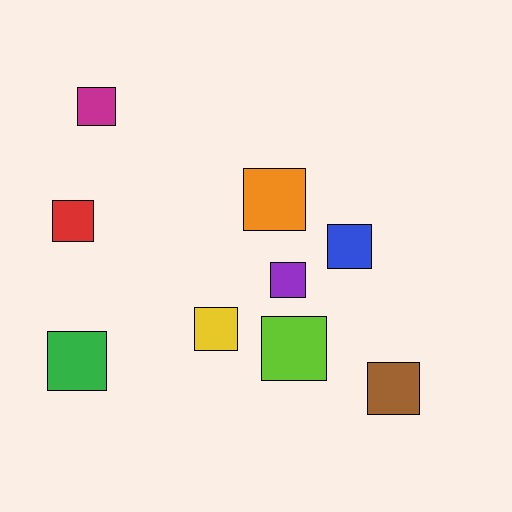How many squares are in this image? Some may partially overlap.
There are 9 squares.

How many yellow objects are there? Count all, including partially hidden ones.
There is 1 yellow object.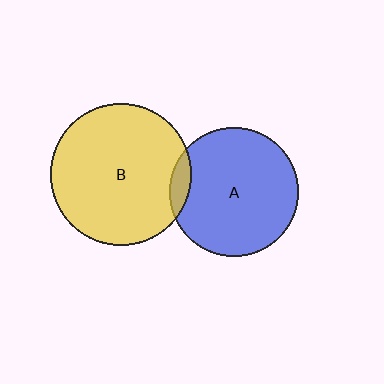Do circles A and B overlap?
Yes.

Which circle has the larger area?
Circle B (yellow).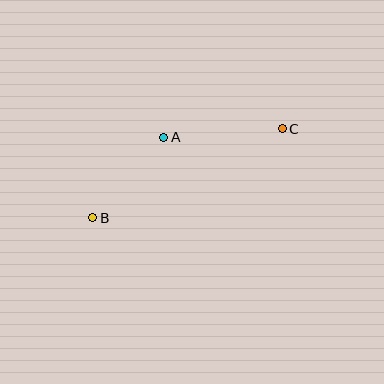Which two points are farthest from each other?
Points B and C are farthest from each other.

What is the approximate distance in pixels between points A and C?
The distance between A and C is approximately 119 pixels.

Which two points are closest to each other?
Points A and B are closest to each other.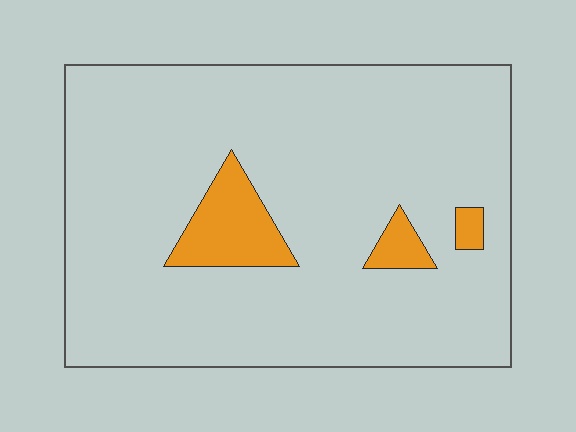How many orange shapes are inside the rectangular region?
3.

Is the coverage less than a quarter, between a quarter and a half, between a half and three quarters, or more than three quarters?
Less than a quarter.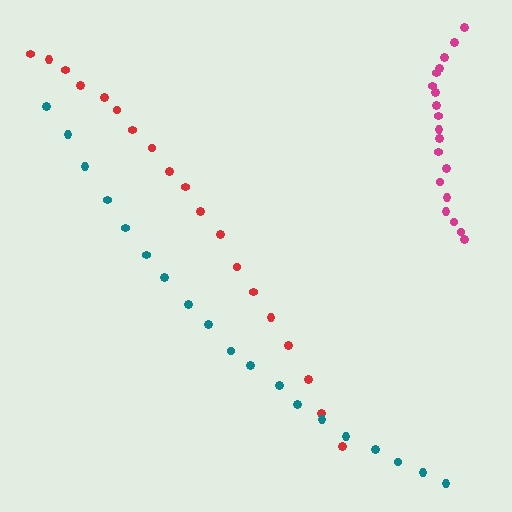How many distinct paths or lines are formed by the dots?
There are 3 distinct paths.